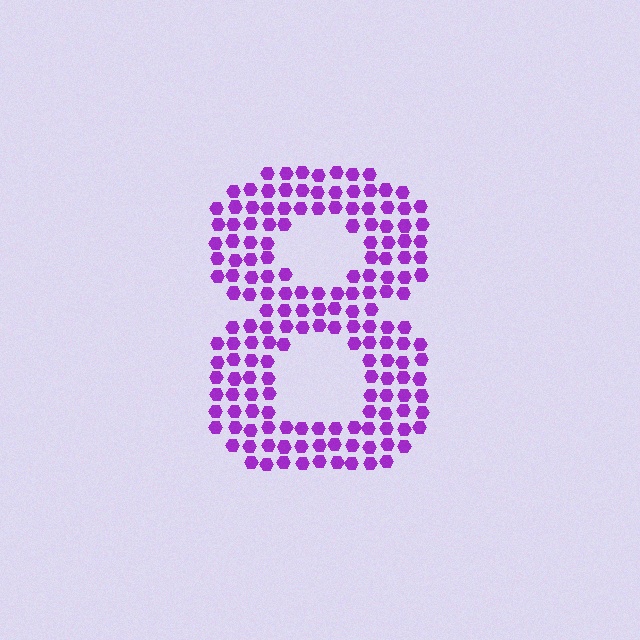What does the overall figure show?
The overall figure shows the digit 8.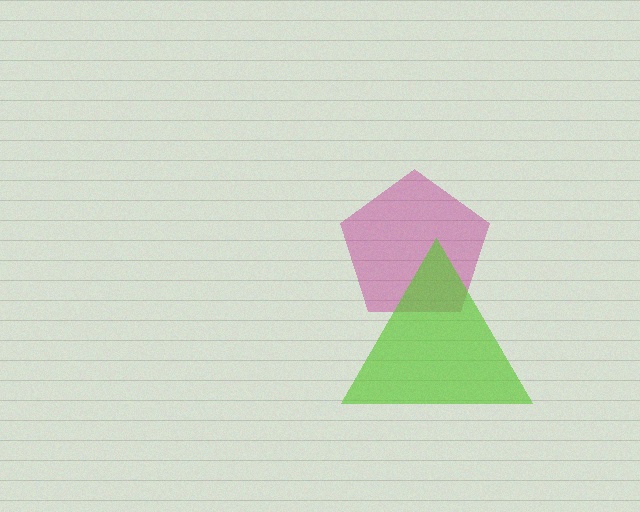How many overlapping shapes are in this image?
There are 2 overlapping shapes in the image.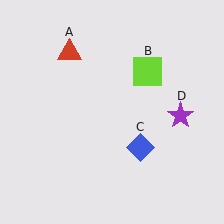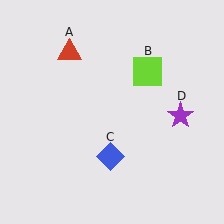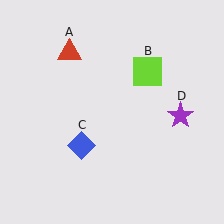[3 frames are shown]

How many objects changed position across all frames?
1 object changed position: blue diamond (object C).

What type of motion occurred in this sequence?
The blue diamond (object C) rotated clockwise around the center of the scene.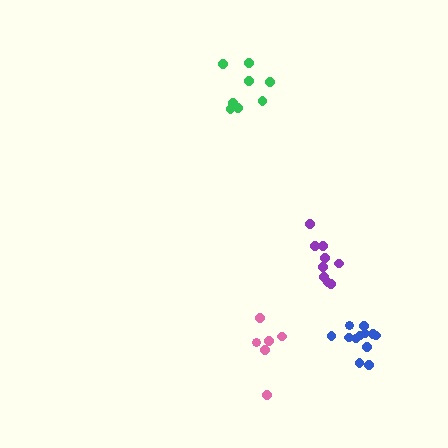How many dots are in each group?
Group 1: 12 dots, Group 2: 9 dots, Group 3: 8 dots, Group 4: 6 dots (35 total).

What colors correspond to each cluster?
The clusters are colored: blue, purple, green, pink.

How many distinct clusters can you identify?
There are 4 distinct clusters.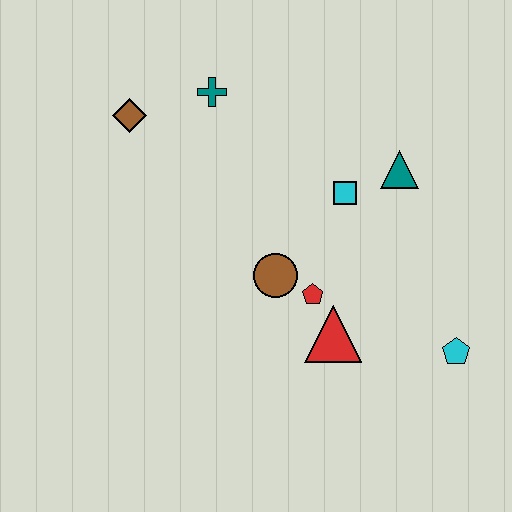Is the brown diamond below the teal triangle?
No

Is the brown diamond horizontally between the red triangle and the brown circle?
No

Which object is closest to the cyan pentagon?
The red triangle is closest to the cyan pentagon.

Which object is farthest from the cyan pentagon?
The brown diamond is farthest from the cyan pentagon.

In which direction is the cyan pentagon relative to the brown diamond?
The cyan pentagon is to the right of the brown diamond.